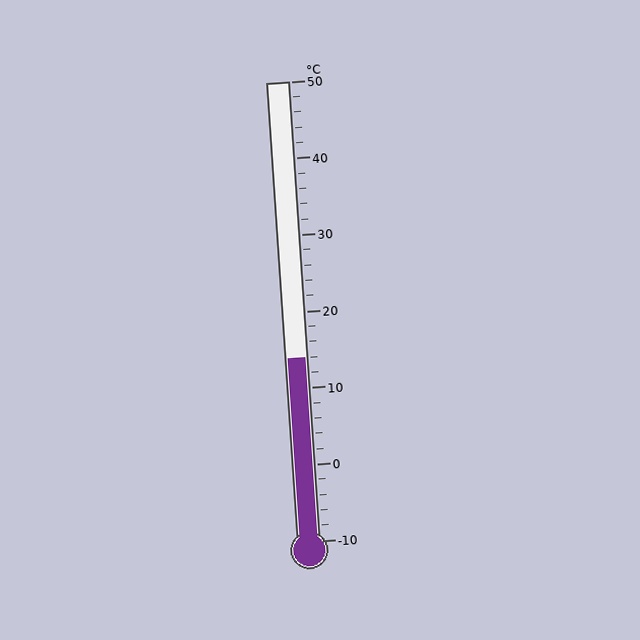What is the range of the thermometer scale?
The thermometer scale ranges from -10°C to 50°C.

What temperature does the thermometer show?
The thermometer shows approximately 14°C.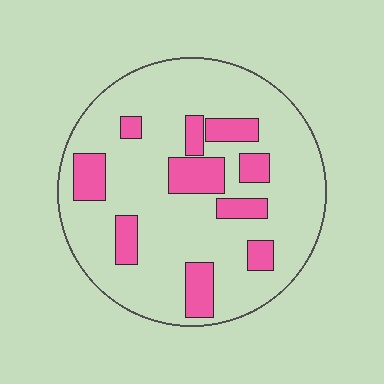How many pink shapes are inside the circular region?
10.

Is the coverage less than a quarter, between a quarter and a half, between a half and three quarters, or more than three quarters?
Less than a quarter.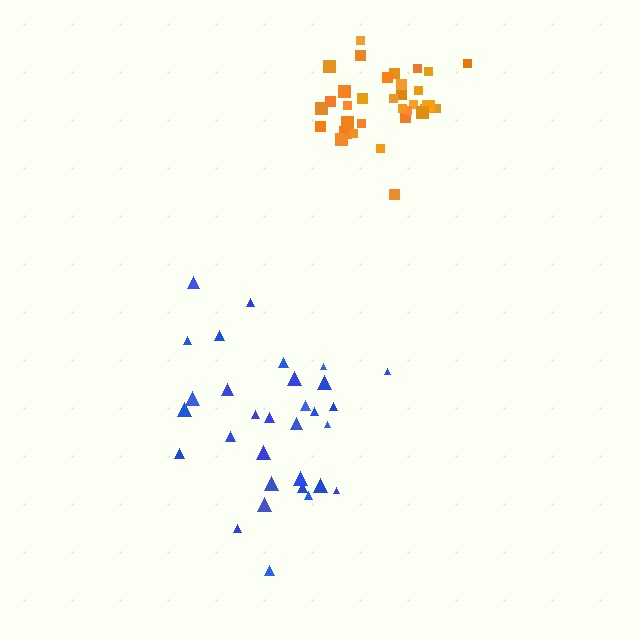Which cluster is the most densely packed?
Orange.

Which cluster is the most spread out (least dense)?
Blue.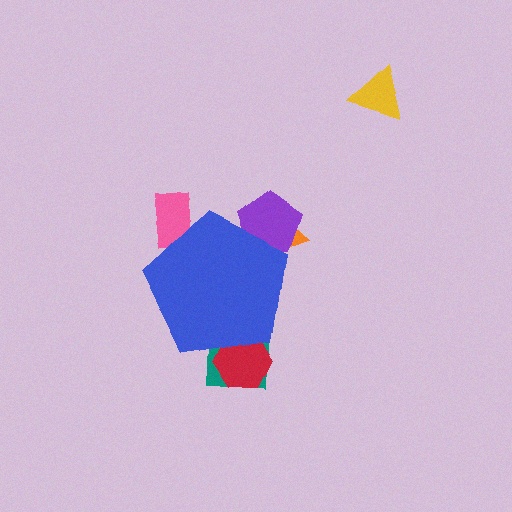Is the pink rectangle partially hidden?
Yes, the pink rectangle is partially hidden behind the blue pentagon.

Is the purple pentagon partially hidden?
Yes, the purple pentagon is partially hidden behind the blue pentagon.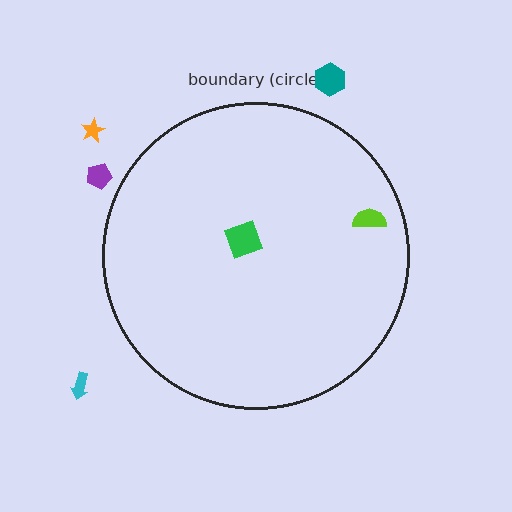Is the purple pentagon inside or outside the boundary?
Outside.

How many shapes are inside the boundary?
2 inside, 4 outside.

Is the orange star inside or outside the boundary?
Outside.